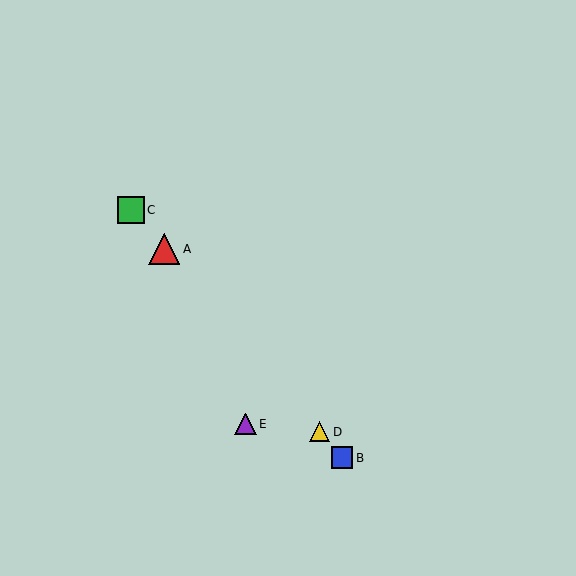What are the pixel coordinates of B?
Object B is at (342, 458).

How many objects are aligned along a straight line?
4 objects (A, B, C, D) are aligned along a straight line.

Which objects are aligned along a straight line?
Objects A, B, C, D are aligned along a straight line.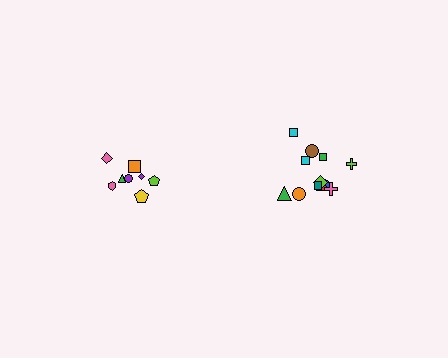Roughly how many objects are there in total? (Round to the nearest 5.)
Roughly 20 objects in total.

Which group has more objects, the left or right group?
The right group.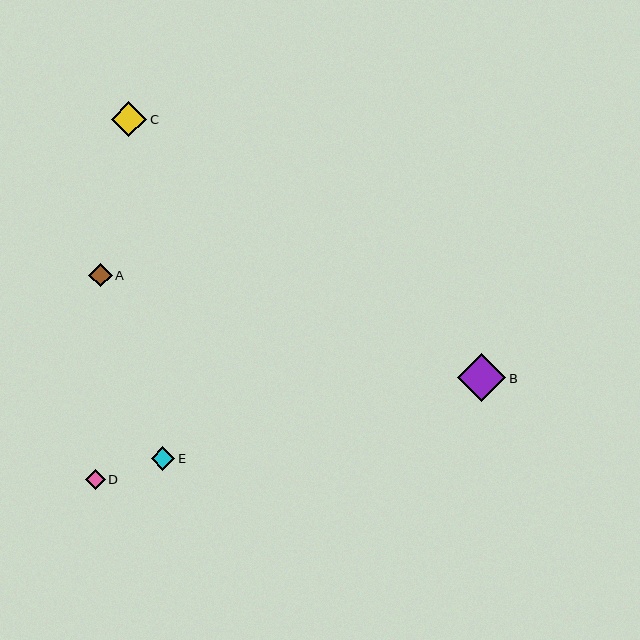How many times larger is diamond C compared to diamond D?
Diamond C is approximately 1.8 times the size of diamond D.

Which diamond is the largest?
Diamond B is the largest with a size of approximately 48 pixels.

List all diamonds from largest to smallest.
From largest to smallest: B, C, E, A, D.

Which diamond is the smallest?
Diamond D is the smallest with a size of approximately 20 pixels.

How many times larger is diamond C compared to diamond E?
Diamond C is approximately 1.5 times the size of diamond E.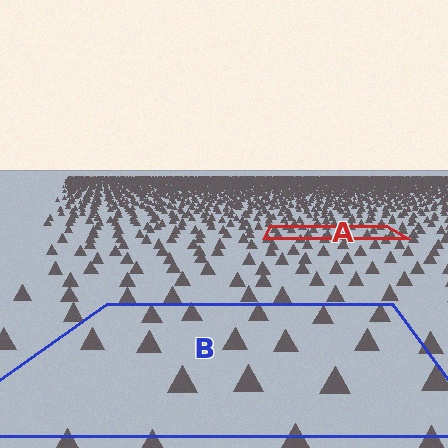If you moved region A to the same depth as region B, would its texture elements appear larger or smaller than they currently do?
They would appear larger. At a closer depth, the same texture elements are projected at a bigger on-screen size.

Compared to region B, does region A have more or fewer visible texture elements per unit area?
Region A has more texture elements per unit area — they are packed more densely because it is farther away.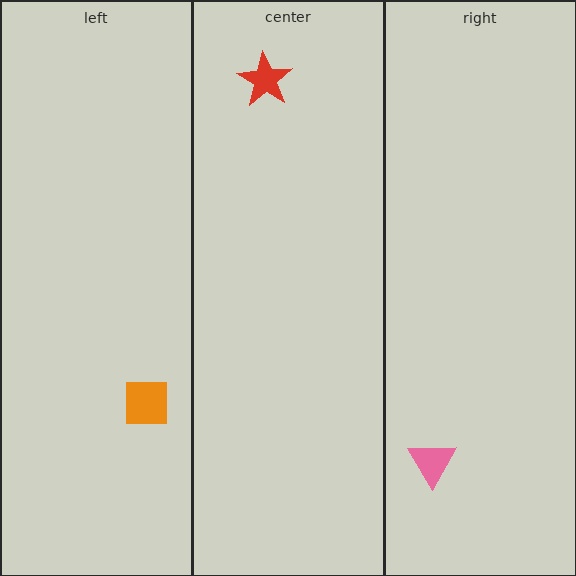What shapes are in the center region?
The red star.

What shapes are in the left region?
The orange square.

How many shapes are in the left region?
1.